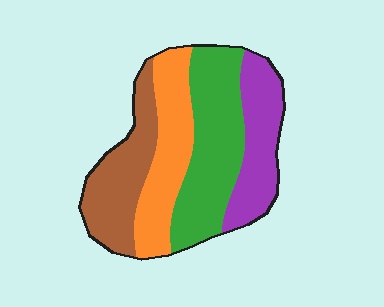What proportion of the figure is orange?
Orange takes up about one quarter (1/4) of the figure.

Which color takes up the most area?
Green, at roughly 30%.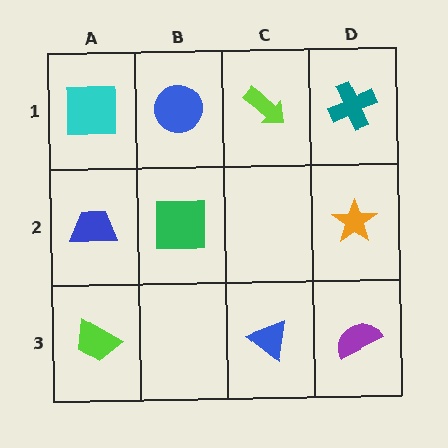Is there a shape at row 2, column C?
No, that cell is empty.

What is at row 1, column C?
A lime arrow.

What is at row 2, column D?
An orange star.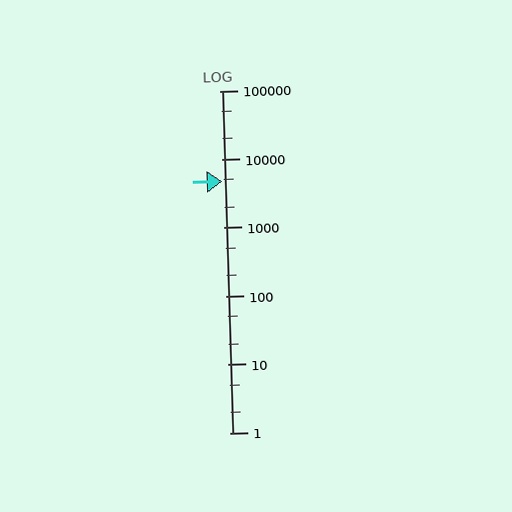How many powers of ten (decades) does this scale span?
The scale spans 5 decades, from 1 to 100000.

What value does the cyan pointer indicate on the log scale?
The pointer indicates approximately 4800.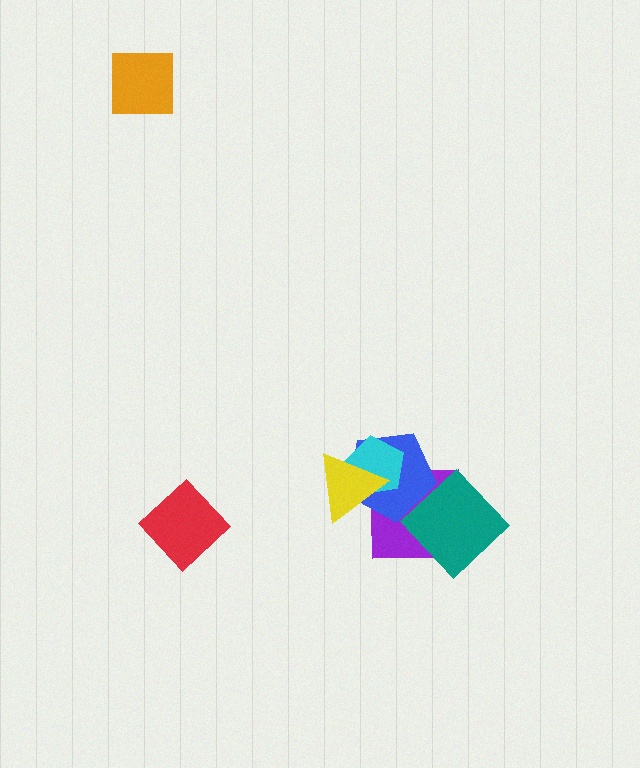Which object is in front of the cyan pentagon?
The yellow triangle is in front of the cyan pentagon.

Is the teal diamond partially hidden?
No, no other shape covers it.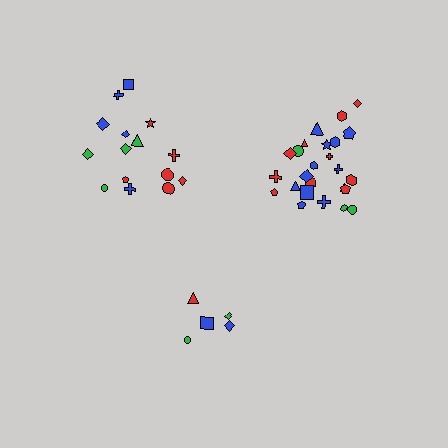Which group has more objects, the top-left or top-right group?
The top-right group.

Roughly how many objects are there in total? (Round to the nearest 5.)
Roughly 45 objects in total.